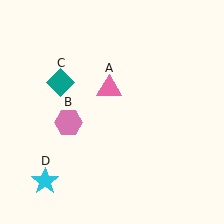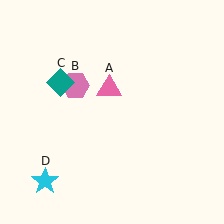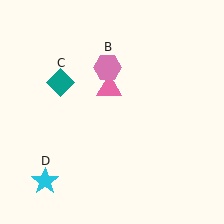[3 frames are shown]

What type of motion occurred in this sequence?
The pink hexagon (object B) rotated clockwise around the center of the scene.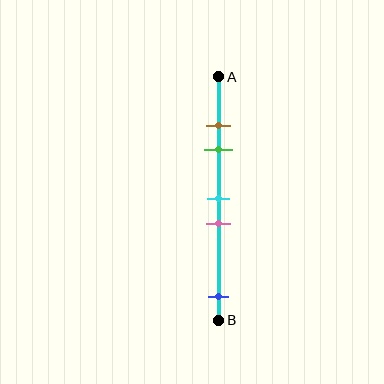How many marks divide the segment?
There are 5 marks dividing the segment.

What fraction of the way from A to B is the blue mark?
The blue mark is approximately 90% (0.9) of the way from A to B.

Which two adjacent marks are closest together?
The brown and green marks are the closest adjacent pair.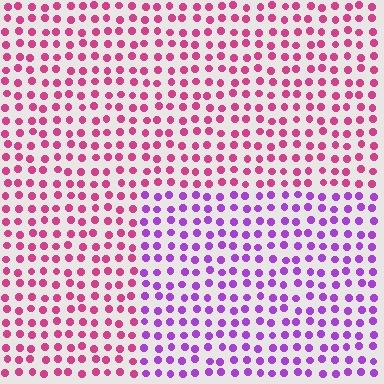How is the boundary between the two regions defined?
The boundary is defined purely by a slight shift in hue (about 47 degrees). Spacing, size, and orientation are identical on both sides.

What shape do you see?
I see a rectangle.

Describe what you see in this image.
The image is filled with small magenta elements in a uniform arrangement. A rectangle-shaped region is visible where the elements are tinted to a slightly different hue, forming a subtle color boundary.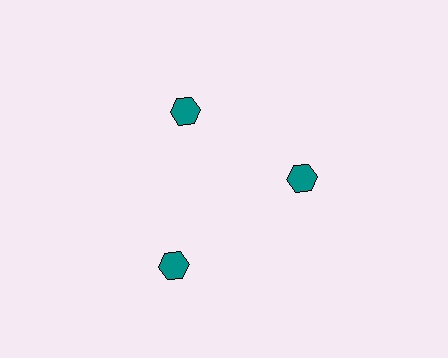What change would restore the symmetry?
The symmetry would be restored by moving it inward, back onto the ring so that all 3 hexagons sit at equal angles and equal distance from the center.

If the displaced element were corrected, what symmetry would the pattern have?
It would have 3-fold rotational symmetry — the pattern would map onto itself every 120 degrees.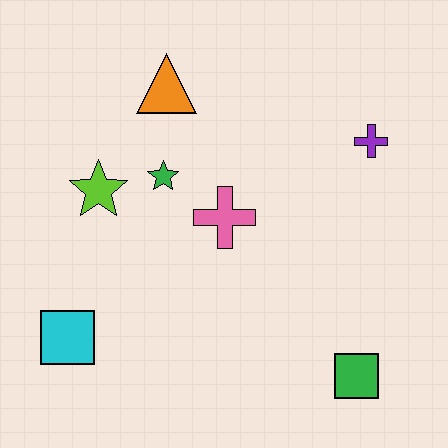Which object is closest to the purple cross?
The pink cross is closest to the purple cross.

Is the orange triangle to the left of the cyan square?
No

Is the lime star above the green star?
No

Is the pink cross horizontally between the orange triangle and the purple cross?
Yes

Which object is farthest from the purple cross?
The cyan square is farthest from the purple cross.